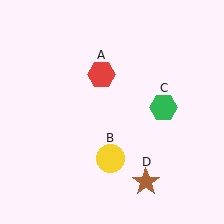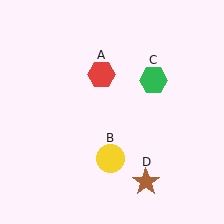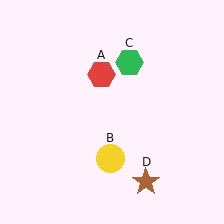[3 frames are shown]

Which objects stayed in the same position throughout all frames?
Red hexagon (object A) and yellow circle (object B) and brown star (object D) remained stationary.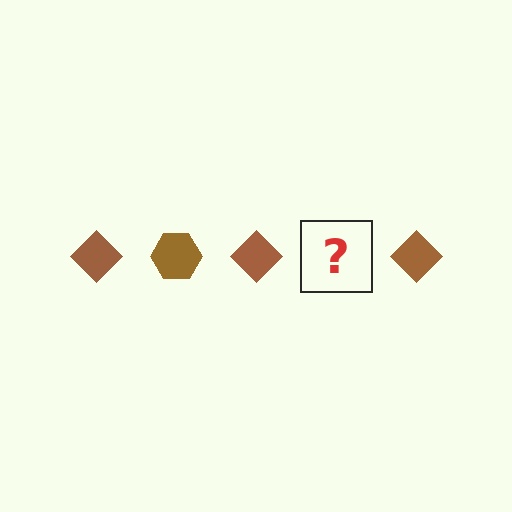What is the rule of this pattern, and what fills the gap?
The rule is that the pattern cycles through diamond, hexagon shapes in brown. The gap should be filled with a brown hexagon.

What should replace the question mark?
The question mark should be replaced with a brown hexagon.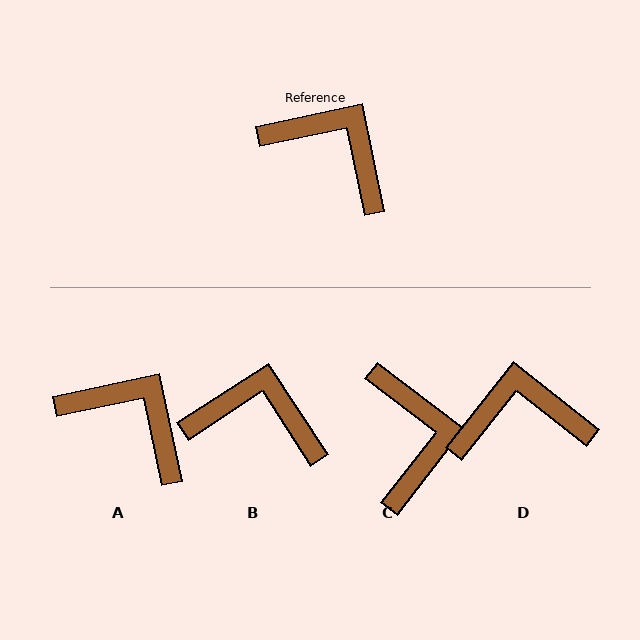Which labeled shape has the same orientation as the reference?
A.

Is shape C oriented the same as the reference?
No, it is off by about 49 degrees.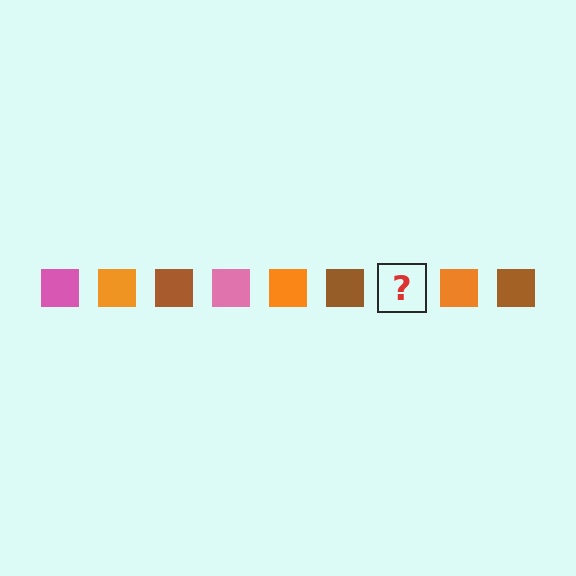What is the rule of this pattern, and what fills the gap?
The rule is that the pattern cycles through pink, orange, brown squares. The gap should be filled with a pink square.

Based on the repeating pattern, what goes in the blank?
The blank should be a pink square.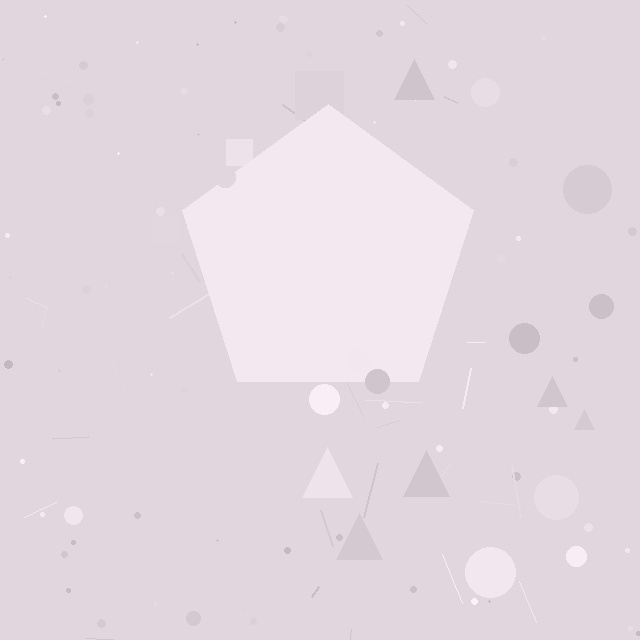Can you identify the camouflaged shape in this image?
The camouflaged shape is a pentagon.